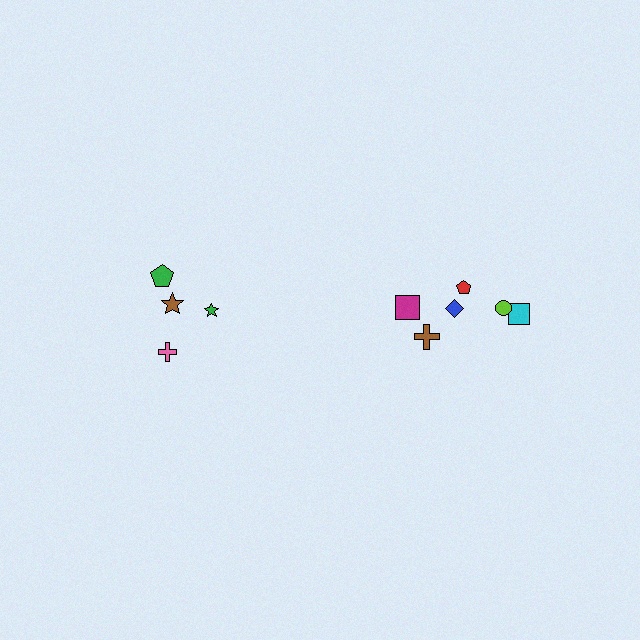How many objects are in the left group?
There are 4 objects.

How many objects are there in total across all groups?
There are 10 objects.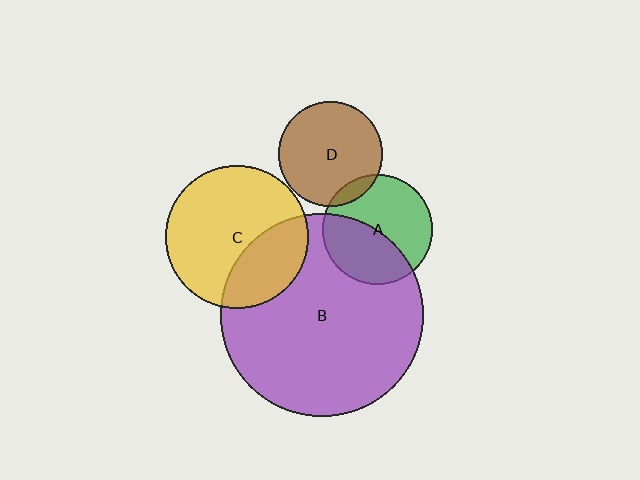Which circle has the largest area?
Circle B (purple).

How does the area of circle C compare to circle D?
Approximately 1.9 times.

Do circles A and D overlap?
Yes.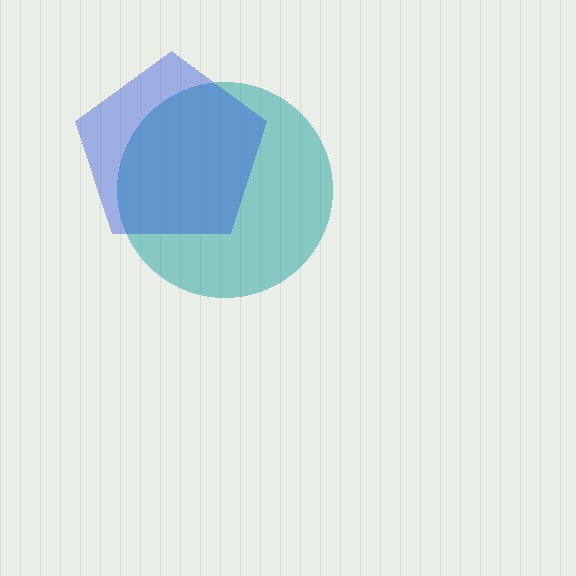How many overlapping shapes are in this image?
There are 2 overlapping shapes in the image.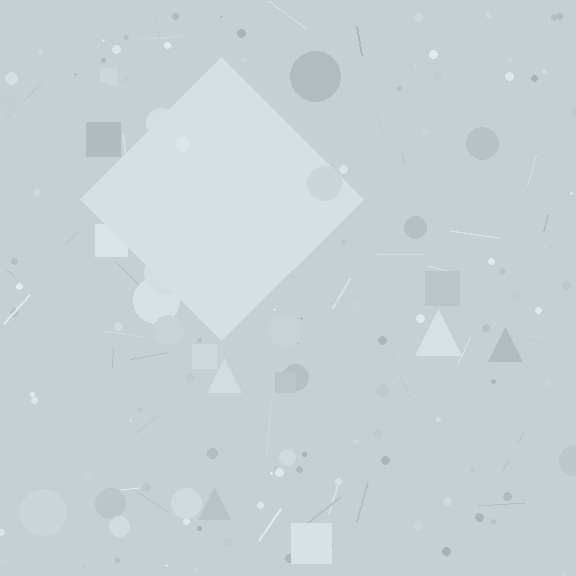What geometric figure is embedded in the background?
A diamond is embedded in the background.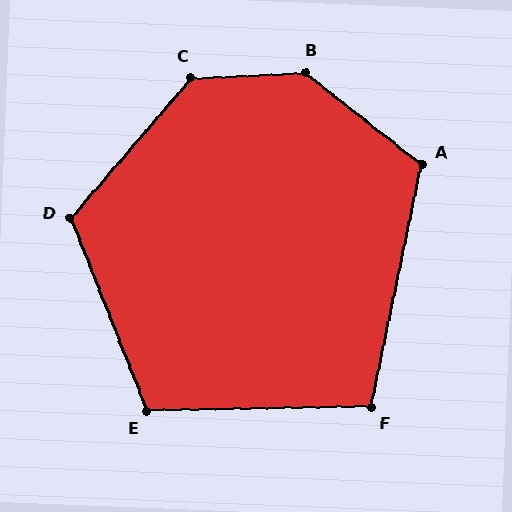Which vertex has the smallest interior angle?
F, at approximately 103 degrees.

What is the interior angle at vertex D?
Approximately 118 degrees (obtuse).